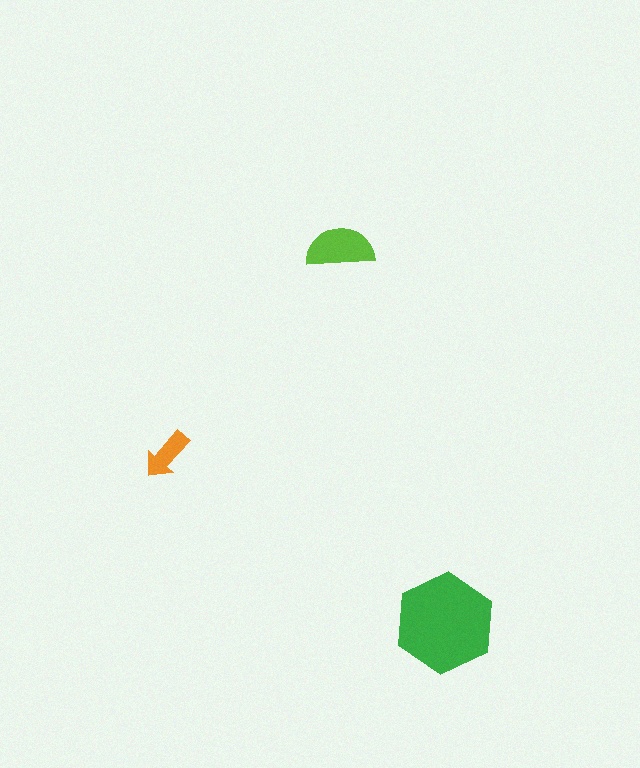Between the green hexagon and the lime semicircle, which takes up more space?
The green hexagon.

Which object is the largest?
The green hexagon.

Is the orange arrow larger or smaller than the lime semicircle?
Smaller.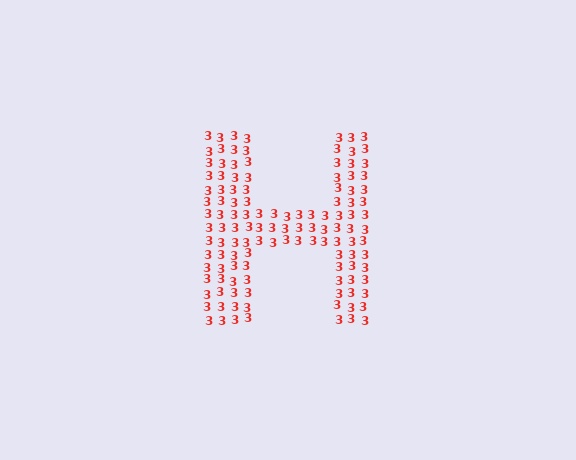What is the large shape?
The large shape is the letter H.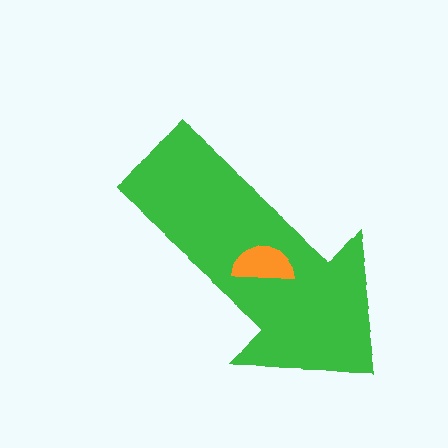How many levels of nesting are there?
2.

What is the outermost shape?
The green arrow.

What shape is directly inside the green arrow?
The orange semicircle.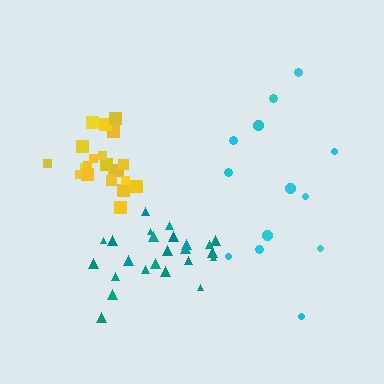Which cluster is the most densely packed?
Yellow.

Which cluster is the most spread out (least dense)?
Cyan.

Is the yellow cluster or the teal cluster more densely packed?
Yellow.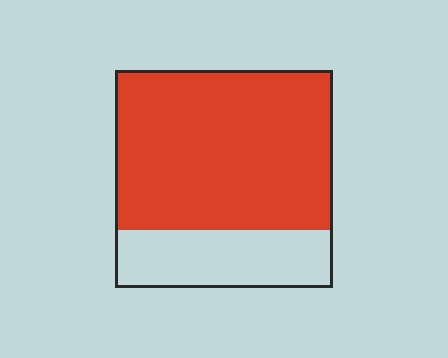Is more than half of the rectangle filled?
Yes.